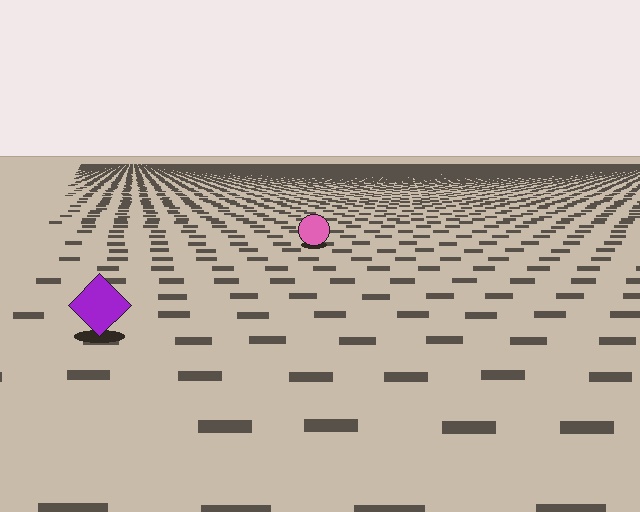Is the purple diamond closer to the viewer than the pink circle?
Yes. The purple diamond is closer — you can tell from the texture gradient: the ground texture is coarser near it.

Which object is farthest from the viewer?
The pink circle is farthest from the viewer. It appears smaller and the ground texture around it is denser.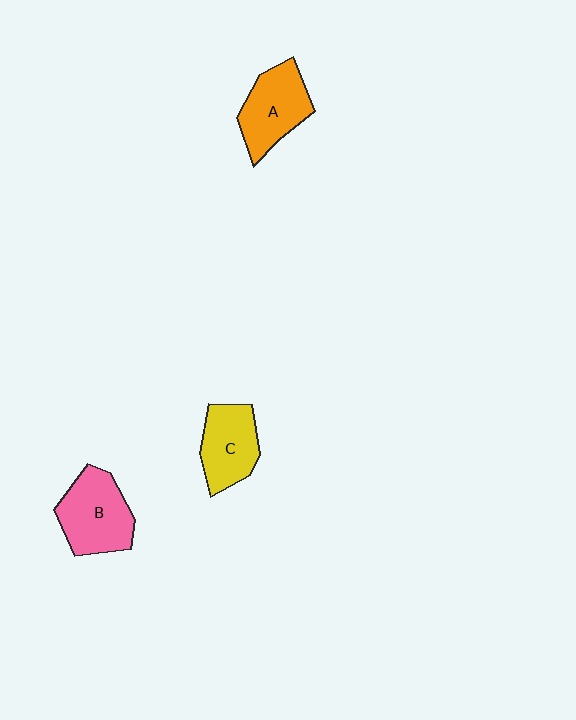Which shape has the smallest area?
Shape C (yellow).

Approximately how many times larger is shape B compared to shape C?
Approximately 1.2 times.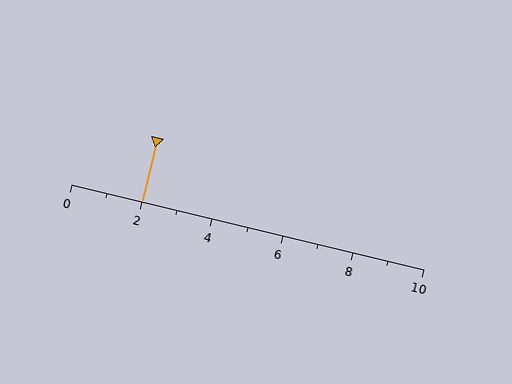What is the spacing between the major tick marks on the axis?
The major ticks are spaced 2 apart.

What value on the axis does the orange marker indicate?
The marker indicates approximately 2.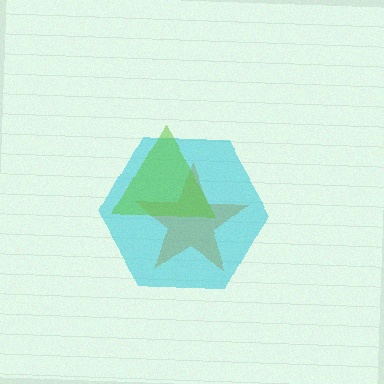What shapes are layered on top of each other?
The layered shapes are: an orange star, a cyan hexagon, a lime triangle.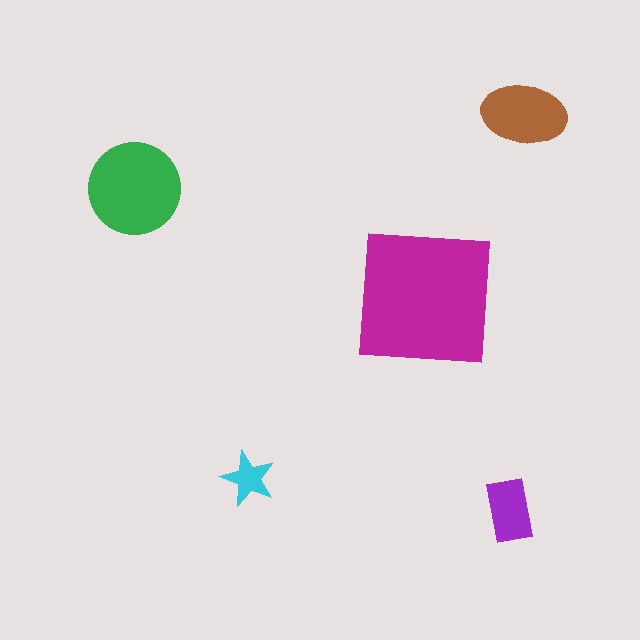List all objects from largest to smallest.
The magenta square, the green circle, the brown ellipse, the purple rectangle, the cyan star.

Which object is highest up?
The brown ellipse is topmost.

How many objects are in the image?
There are 5 objects in the image.